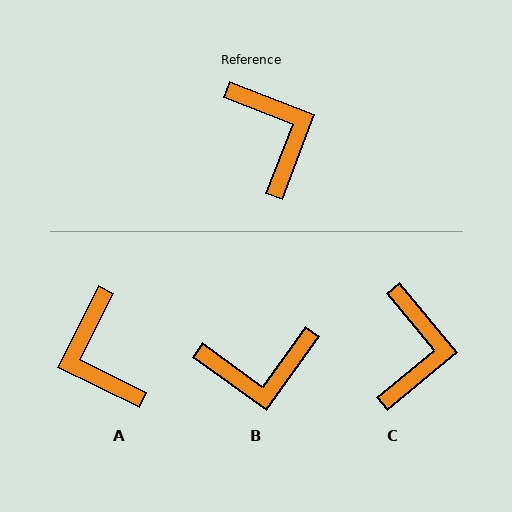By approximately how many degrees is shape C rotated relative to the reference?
Approximately 29 degrees clockwise.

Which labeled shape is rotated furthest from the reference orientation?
A, about 175 degrees away.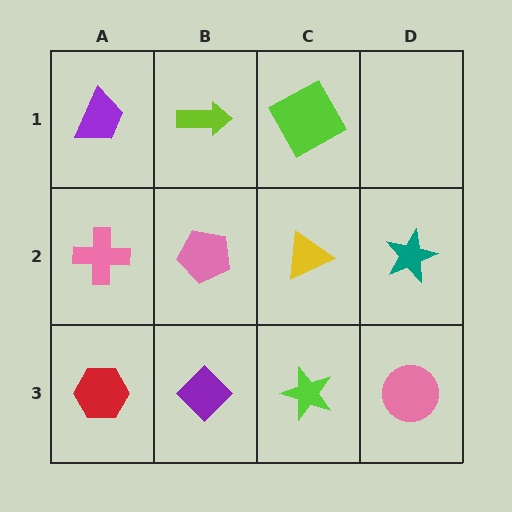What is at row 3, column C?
A lime star.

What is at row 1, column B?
A lime arrow.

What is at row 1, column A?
A purple trapezoid.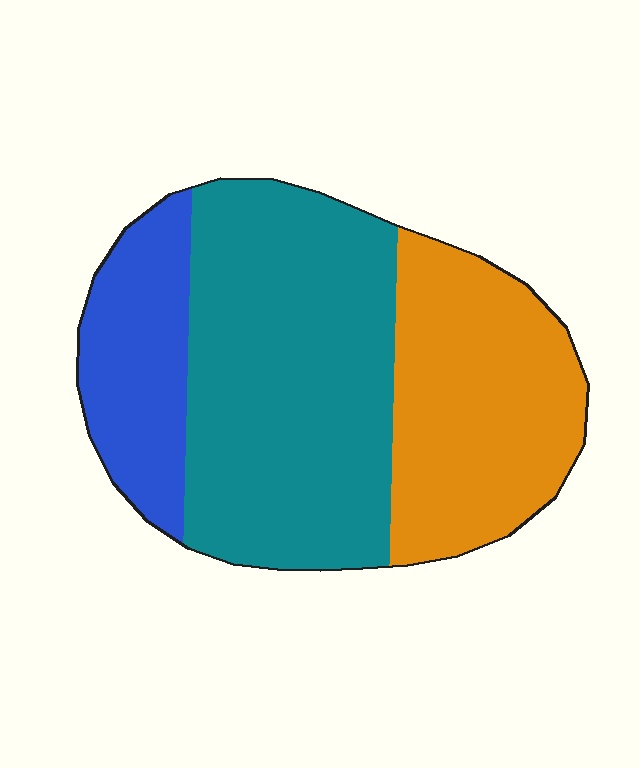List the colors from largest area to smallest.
From largest to smallest: teal, orange, blue.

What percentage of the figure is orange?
Orange covers 32% of the figure.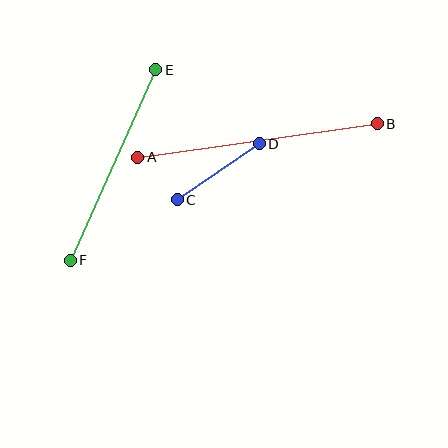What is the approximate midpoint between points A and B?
The midpoint is at approximately (257, 141) pixels.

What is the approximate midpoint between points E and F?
The midpoint is at approximately (113, 165) pixels.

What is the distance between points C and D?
The distance is approximately 99 pixels.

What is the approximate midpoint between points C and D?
The midpoint is at approximately (218, 172) pixels.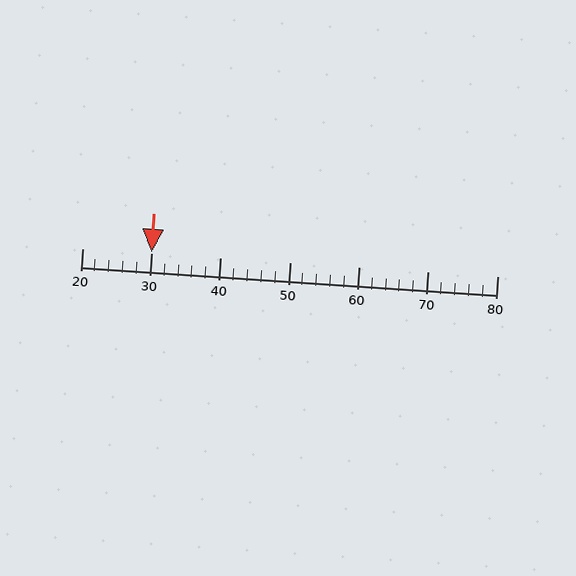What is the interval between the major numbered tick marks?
The major tick marks are spaced 10 units apart.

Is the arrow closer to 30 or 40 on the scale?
The arrow is closer to 30.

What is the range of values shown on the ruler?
The ruler shows values from 20 to 80.